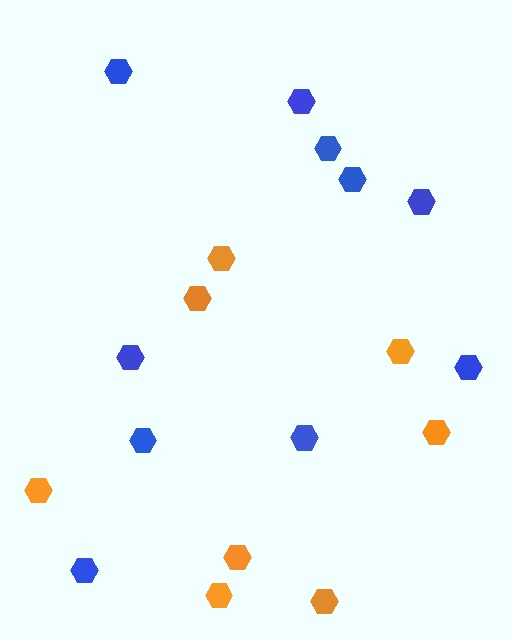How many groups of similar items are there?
There are 2 groups: one group of orange hexagons (8) and one group of blue hexagons (10).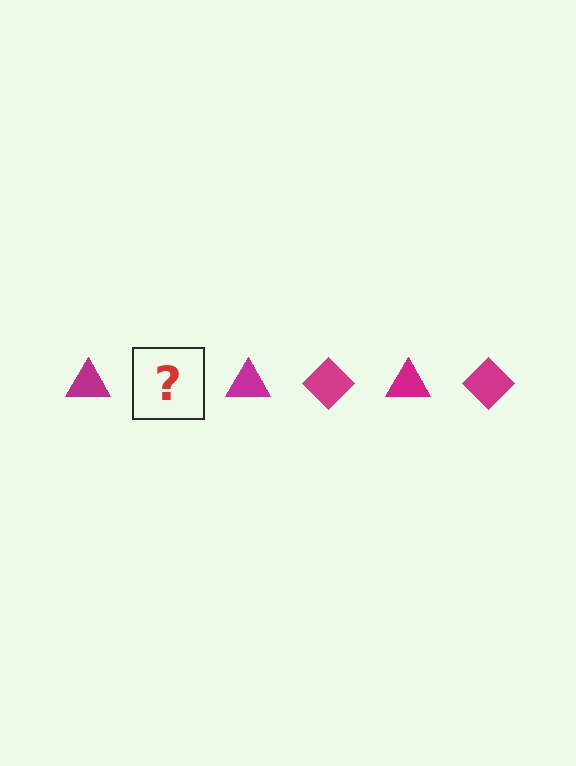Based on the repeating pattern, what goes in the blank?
The blank should be a magenta diamond.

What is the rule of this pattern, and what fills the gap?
The rule is that the pattern cycles through triangle, diamond shapes in magenta. The gap should be filled with a magenta diamond.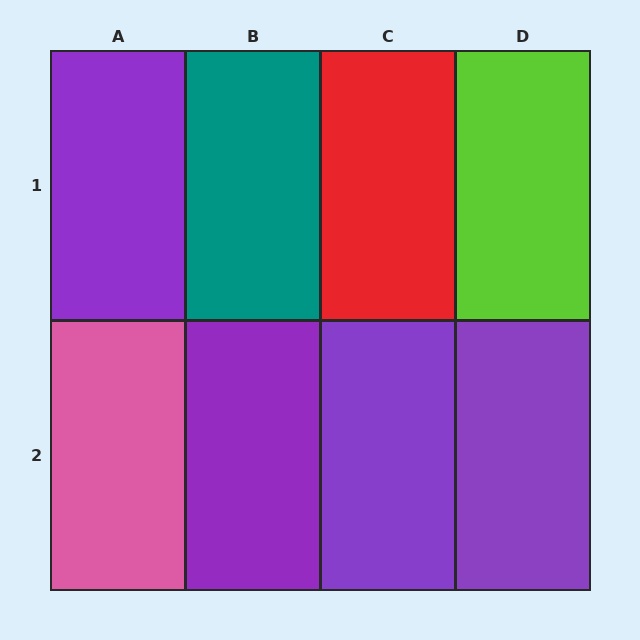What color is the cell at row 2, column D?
Purple.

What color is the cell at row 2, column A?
Pink.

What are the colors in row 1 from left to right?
Purple, teal, red, lime.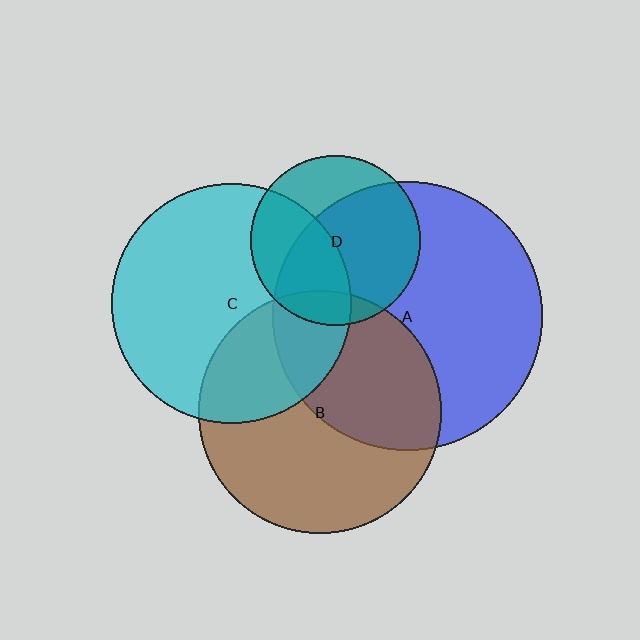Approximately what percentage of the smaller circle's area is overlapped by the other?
Approximately 30%.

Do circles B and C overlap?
Yes.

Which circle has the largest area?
Circle A (blue).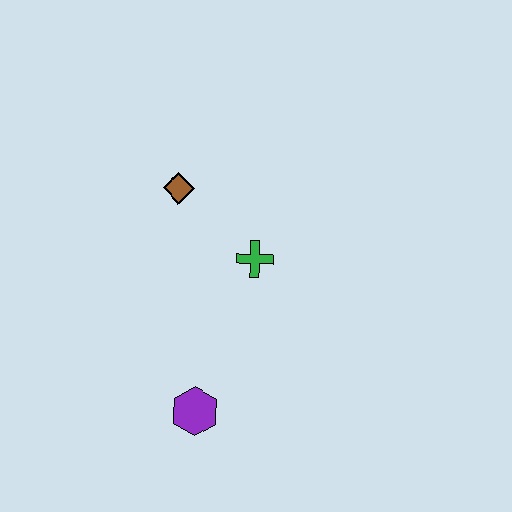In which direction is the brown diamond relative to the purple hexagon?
The brown diamond is above the purple hexagon.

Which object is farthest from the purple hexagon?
The brown diamond is farthest from the purple hexagon.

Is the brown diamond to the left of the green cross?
Yes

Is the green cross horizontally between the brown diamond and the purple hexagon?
No